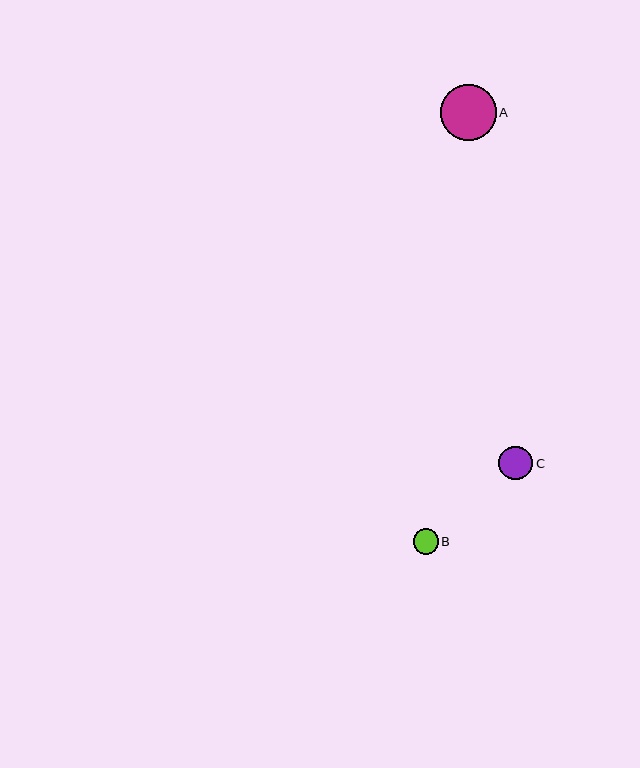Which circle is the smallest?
Circle B is the smallest with a size of approximately 25 pixels.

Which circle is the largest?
Circle A is the largest with a size of approximately 56 pixels.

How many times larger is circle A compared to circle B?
Circle A is approximately 2.2 times the size of circle B.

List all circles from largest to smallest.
From largest to smallest: A, C, B.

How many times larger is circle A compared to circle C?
Circle A is approximately 1.7 times the size of circle C.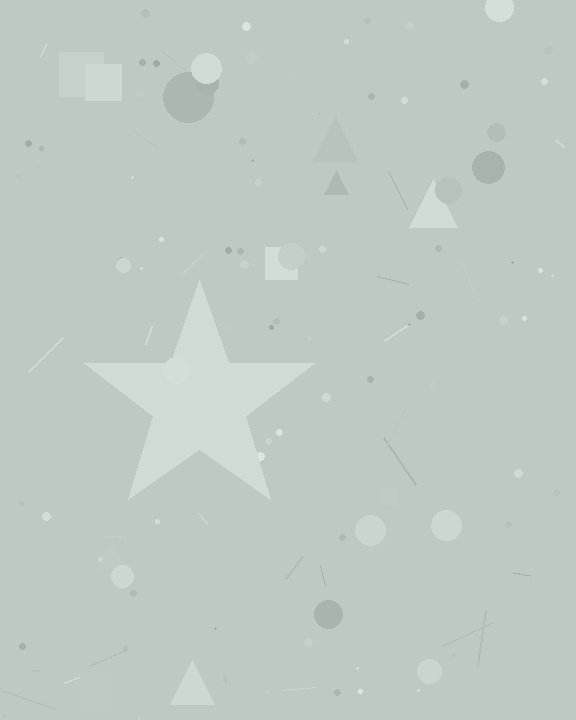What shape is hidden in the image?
A star is hidden in the image.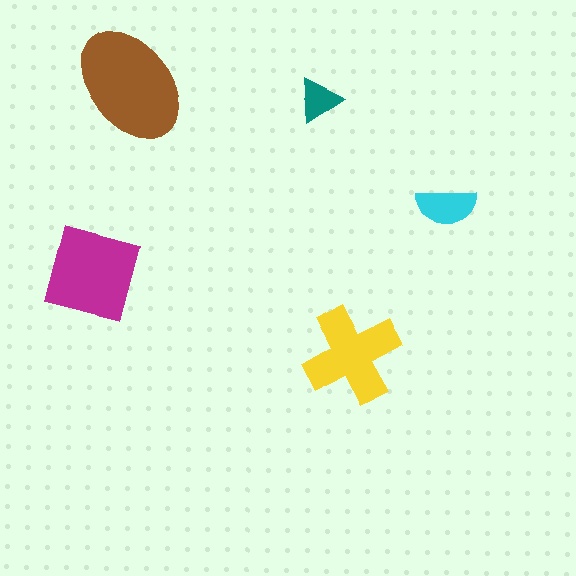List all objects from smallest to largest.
The teal triangle, the cyan semicircle, the yellow cross, the magenta square, the brown ellipse.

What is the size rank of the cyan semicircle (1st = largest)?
4th.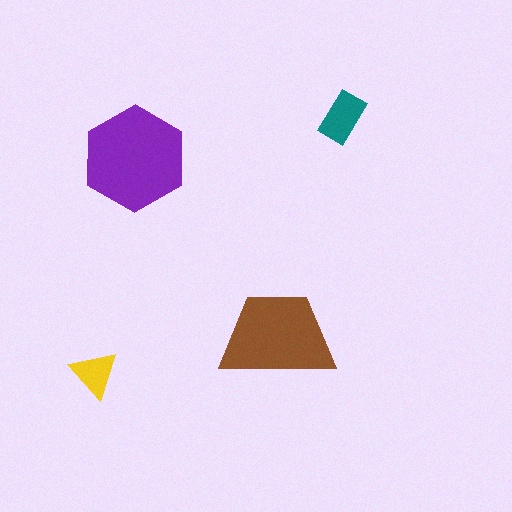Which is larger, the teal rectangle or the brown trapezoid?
The brown trapezoid.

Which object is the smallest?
The yellow triangle.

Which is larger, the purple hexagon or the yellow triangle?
The purple hexagon.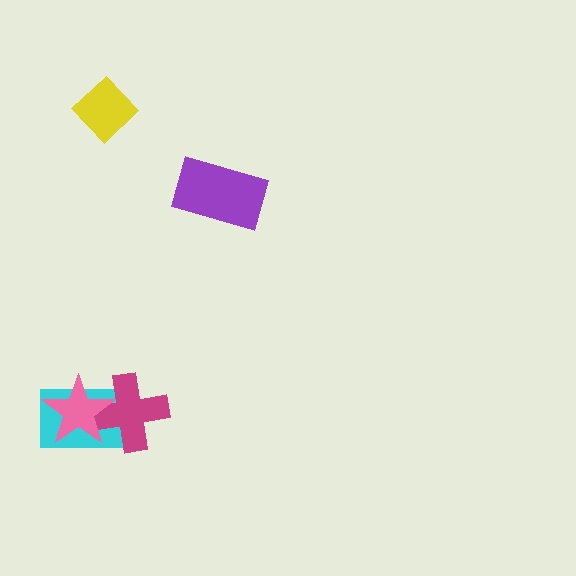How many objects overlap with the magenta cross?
2 objects overlap with the magenta cross.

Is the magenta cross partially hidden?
Yes, it is partially covered by another shape.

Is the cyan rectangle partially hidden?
Yes, it is partially covered by another shape.